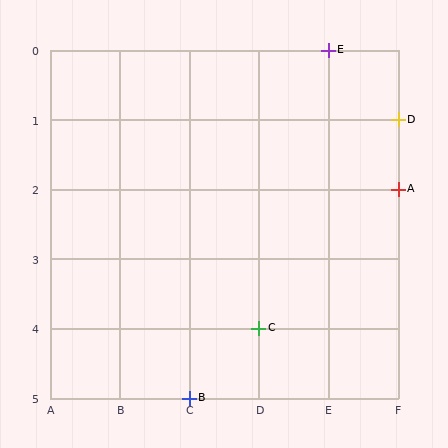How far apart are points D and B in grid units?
Points D and B are 3 columns and 4 rows apart (about 5.0 grid units diagonally).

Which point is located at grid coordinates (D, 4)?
Point C is at (D, 4).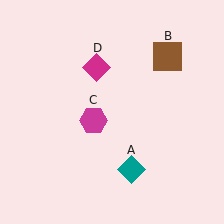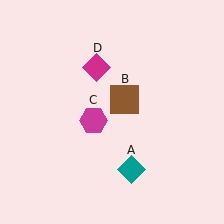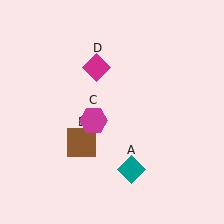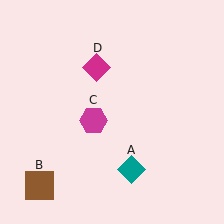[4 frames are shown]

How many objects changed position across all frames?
1 object changed position: brown square (object B).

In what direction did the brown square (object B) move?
The brown square (object B) moved down and to the left.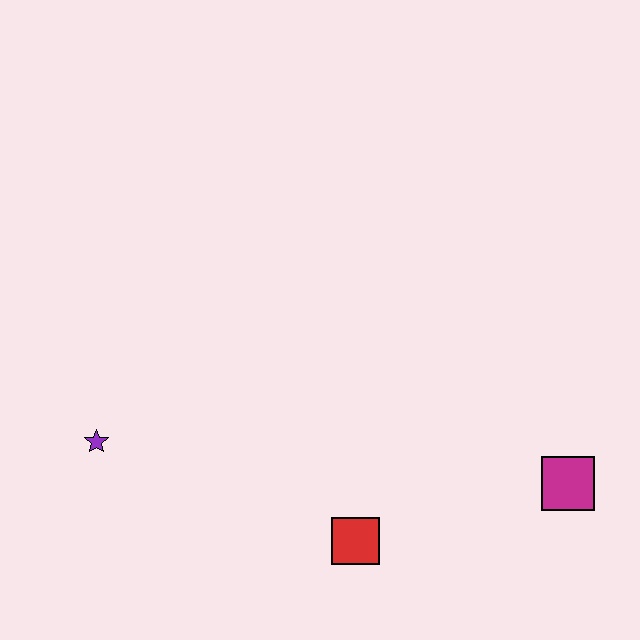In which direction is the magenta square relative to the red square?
The magenta square is to the right of the red square.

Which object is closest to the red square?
The magenta square is closest to the red square.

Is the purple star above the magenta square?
Yes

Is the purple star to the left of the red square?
Yes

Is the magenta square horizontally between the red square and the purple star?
No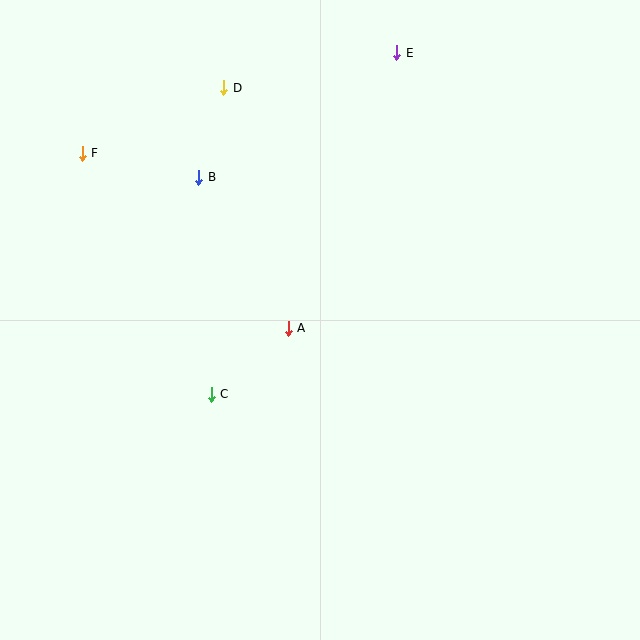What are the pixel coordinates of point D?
Point D is at (224, 88).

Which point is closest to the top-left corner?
Point F is closest to the top-left corner.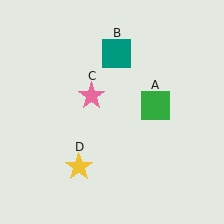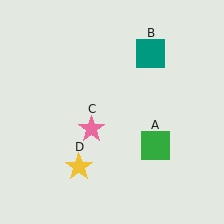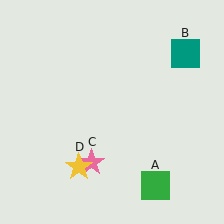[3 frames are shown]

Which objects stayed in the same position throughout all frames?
Yellow star (object D) remained stationary.